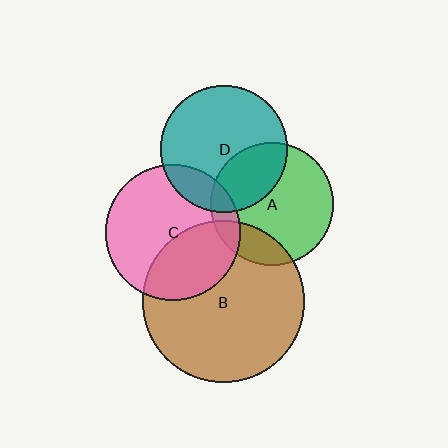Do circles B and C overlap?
Yes.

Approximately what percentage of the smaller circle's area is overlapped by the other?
Approximately 35%.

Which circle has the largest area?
Circle B (brown).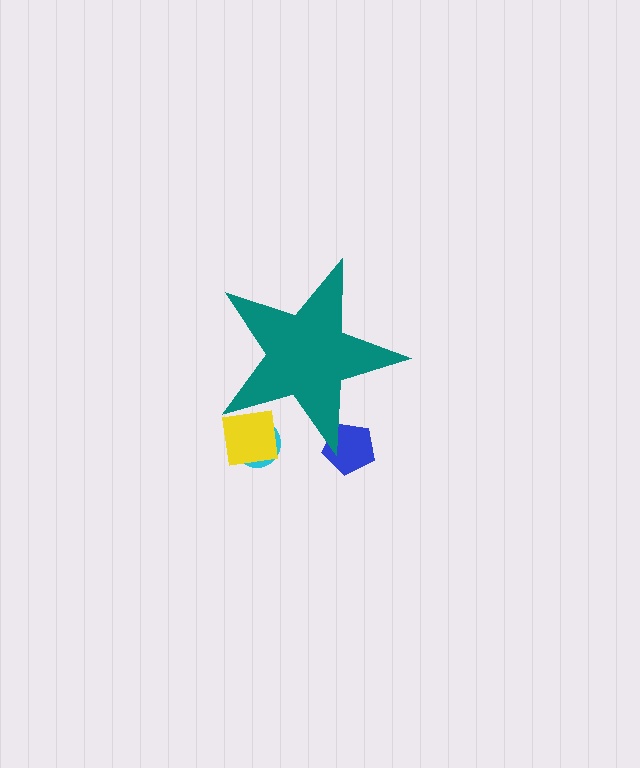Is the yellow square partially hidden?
Yes, the yellow square is partially hidden behind the teal star.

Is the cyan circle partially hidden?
Yes, the cyan circle is partially hidden behind the teal star.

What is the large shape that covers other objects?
A teal star.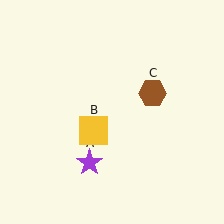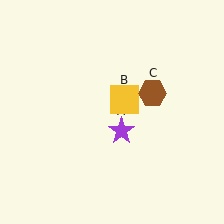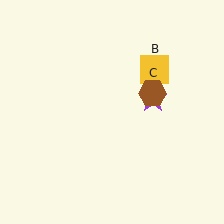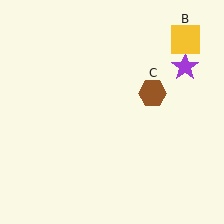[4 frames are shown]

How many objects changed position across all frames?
2 objects changed position: purple star (object A), yellow square (object B).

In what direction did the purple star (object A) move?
The purple star (object A) moved up and to the right.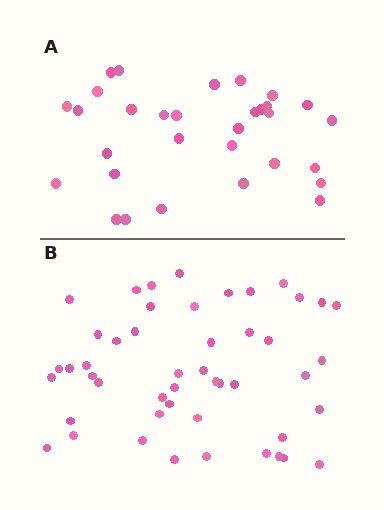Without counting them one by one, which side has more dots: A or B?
Region B (the bottom region) has more dots.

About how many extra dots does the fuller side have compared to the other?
Region B has approximately 15 more dots than region A.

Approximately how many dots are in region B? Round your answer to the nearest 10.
About 50 dots. (The exact count is 48, which rounds to 50.)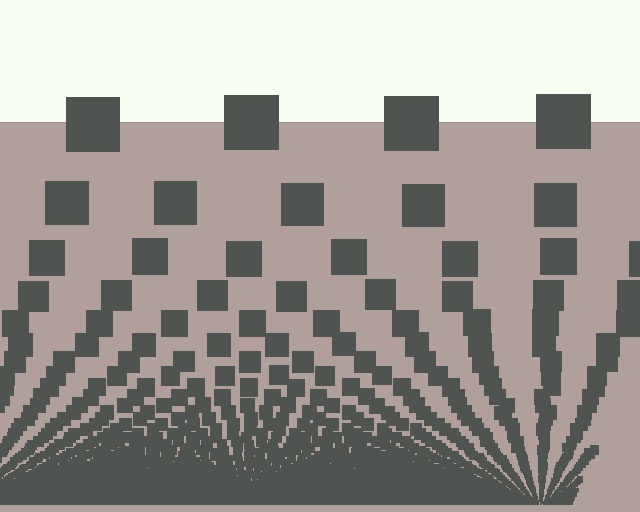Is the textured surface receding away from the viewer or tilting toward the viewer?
The surface appears to tilt toward the viewer. Texture elements get larger and sparser toward the top.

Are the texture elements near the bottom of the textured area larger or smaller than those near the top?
Smaller. The gradient is inverted — elements near the bottom are smaller and denser.